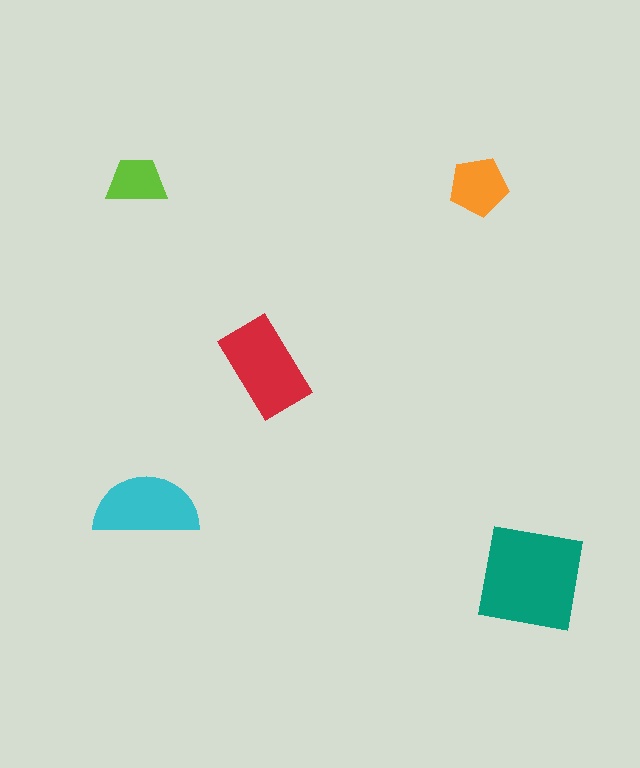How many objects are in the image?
There are 5 objects in the image.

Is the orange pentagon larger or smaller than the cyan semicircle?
Smaller.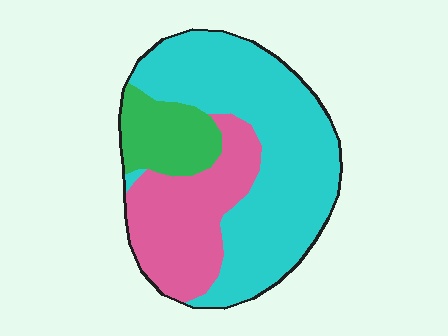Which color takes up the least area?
Green, at roughly 15%.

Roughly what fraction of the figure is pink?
Pink takes up between a quarter and a half of the figure.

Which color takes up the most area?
Cyan, at roughly 55%.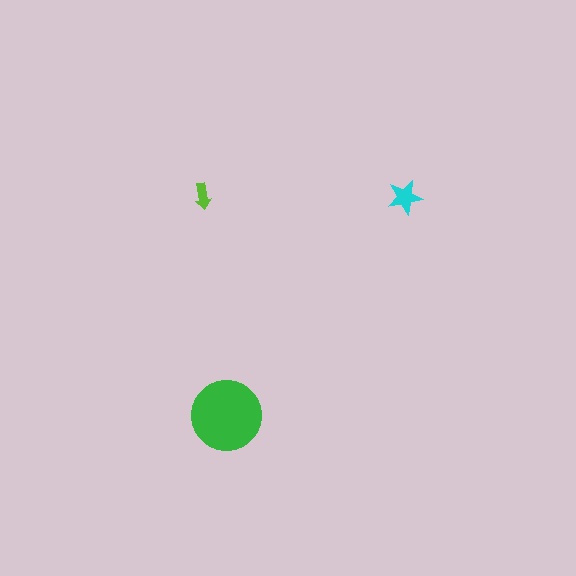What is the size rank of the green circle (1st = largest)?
1st.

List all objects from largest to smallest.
The green circle, the cyan star, the lime arrow.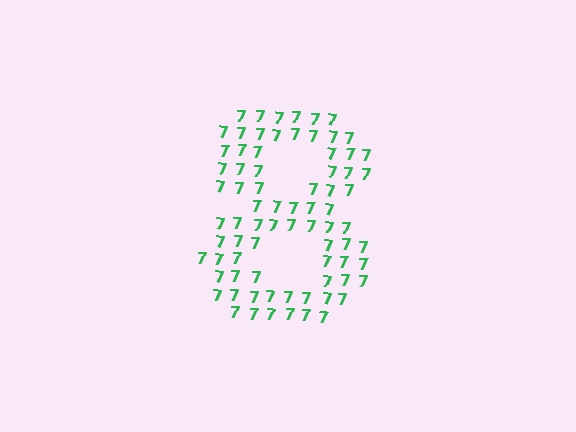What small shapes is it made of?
It is made of small digit 7's.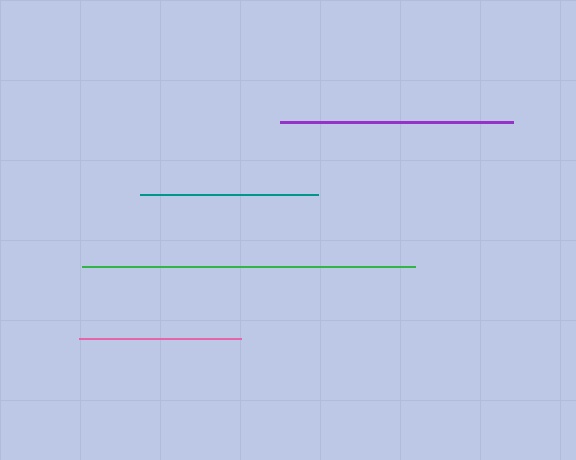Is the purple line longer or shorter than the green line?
The green line is longer than the purple line.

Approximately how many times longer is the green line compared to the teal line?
The green line is approximately 1.9 times the length of the teal line.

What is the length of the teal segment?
The teal segment is approximately 179 pixels long.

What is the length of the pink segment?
The pink segment is approximately 162 pixels long.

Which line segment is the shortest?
The pink line is the shortest at approximately 162 pixels.